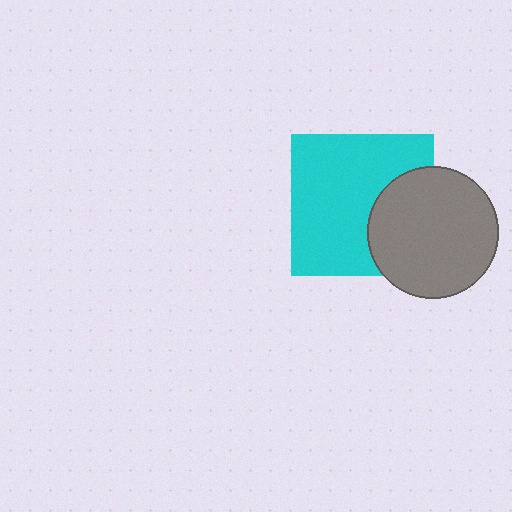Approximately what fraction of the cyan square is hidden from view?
Roughly 30% of the cyan square is hidden behind the gray circle.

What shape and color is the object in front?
The object in front is a gray circle.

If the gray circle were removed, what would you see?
You would see the complete cyan square.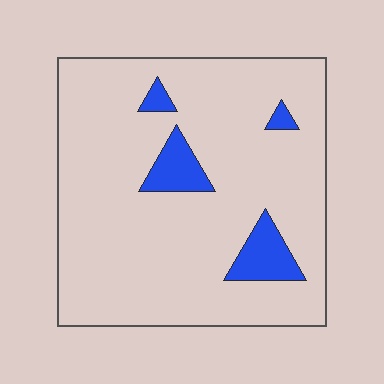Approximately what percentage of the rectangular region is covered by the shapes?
Approximately 10%.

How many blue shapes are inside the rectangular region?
4.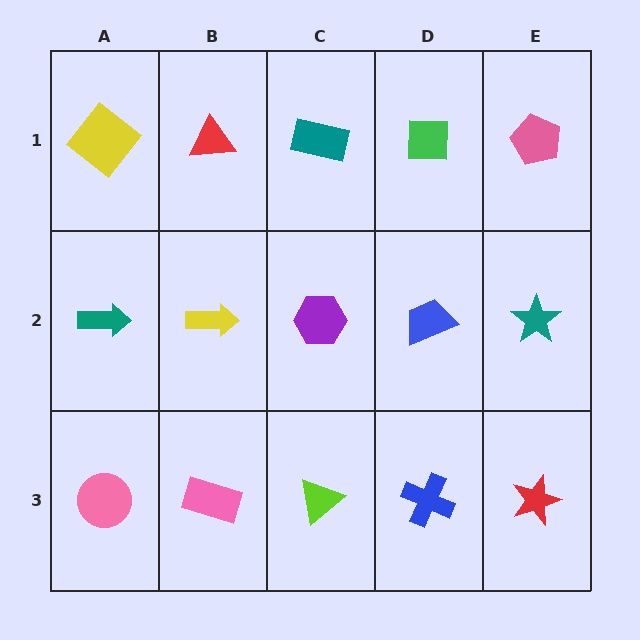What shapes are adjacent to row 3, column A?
A teal arrow (row 2, column A), a pink rectangle (row 3, column B).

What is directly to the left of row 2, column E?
A blue trapezoid.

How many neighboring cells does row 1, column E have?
2.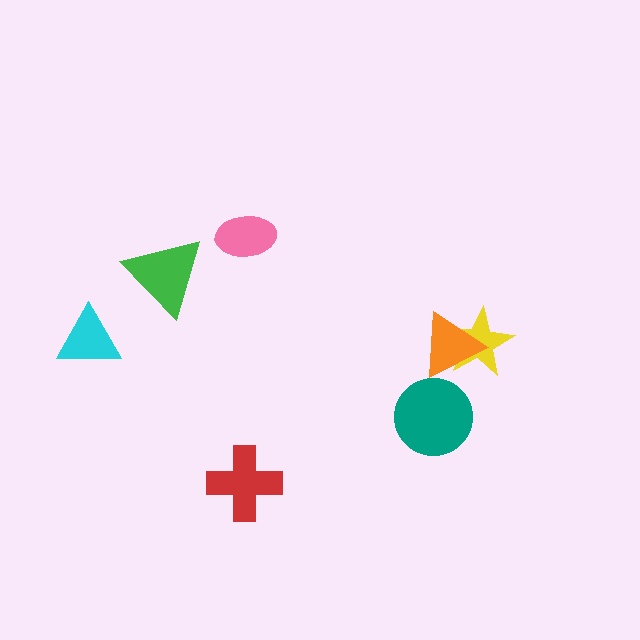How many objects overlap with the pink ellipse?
0 objects overlap with the pink ellipse.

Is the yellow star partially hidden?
Yes, it is partially covered by another shape.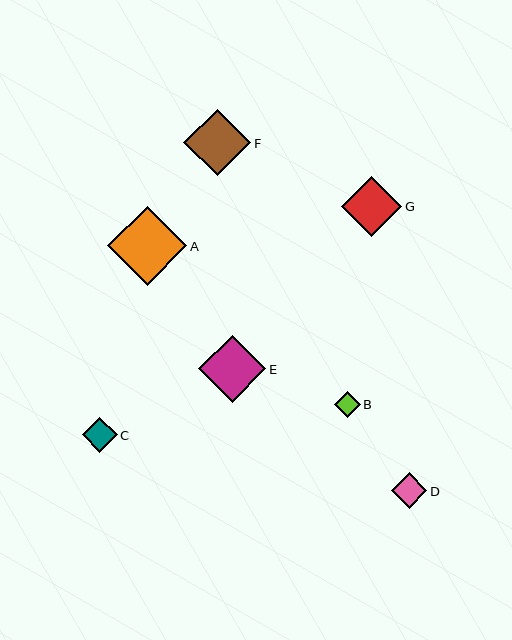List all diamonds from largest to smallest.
From largest to smallest: A, E, F, G, D, C, B.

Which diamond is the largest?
Diamond A is the largest with a size of approximately 79 pixels.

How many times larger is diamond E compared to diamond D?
Diamond E is approximately 1.9 times the size of diamond D.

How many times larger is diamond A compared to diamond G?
Diamond A is approximately 1.3 times the size of diamond G.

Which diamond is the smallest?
Diamond B is the smallest with a size of approximately 26 pixels.